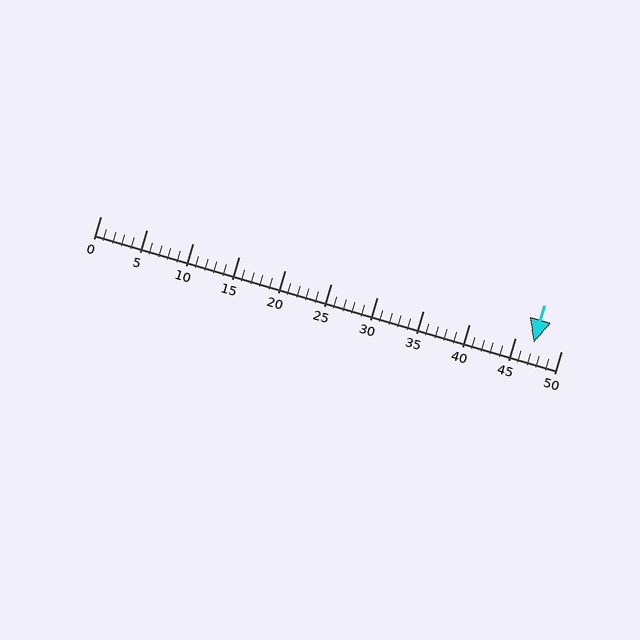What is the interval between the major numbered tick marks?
The major tick marks are spaced 5 units apart.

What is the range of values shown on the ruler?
The ruler shows values from 0 to 50.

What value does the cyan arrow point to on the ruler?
The cyan arrow points to approximately 47.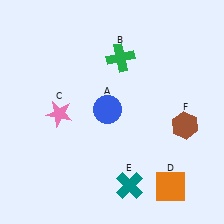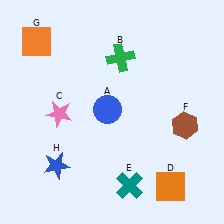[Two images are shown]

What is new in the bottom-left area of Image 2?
A blue star (H) was added in the bottom-left area of Image 2.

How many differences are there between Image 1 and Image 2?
There are 2 differences between the two images.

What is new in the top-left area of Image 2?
An orange square (G) was added in the top-left area of Image 2.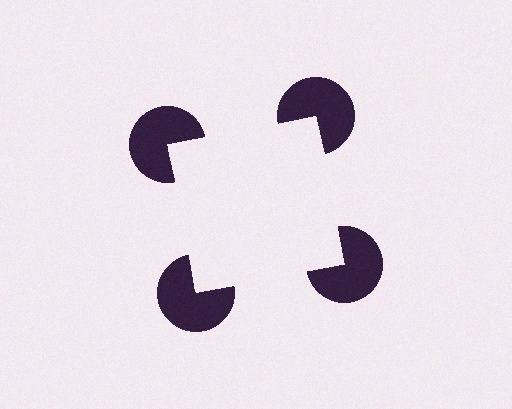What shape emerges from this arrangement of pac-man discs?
An illusory square — its edges are inferred from the aligned wedge cuts in the pac-man discs, not physically drawn.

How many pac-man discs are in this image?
There are 4 — one at each vertex of the illusory square.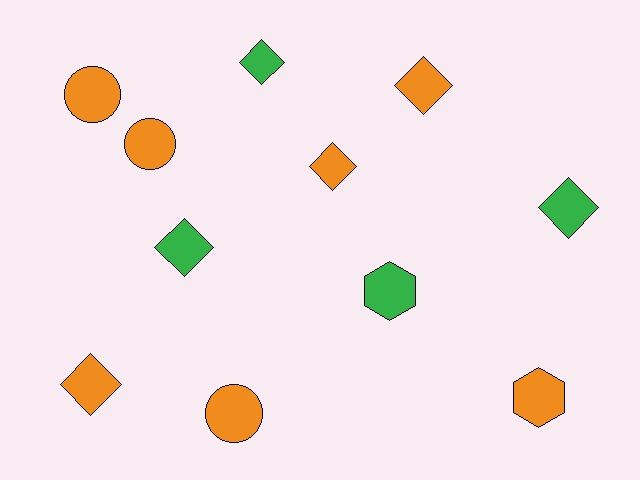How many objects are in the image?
There are 11 objects.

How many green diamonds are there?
There are 3 green diamonds.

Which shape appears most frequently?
Diamond, with 6 objects.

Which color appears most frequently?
Orange, with 7 objects.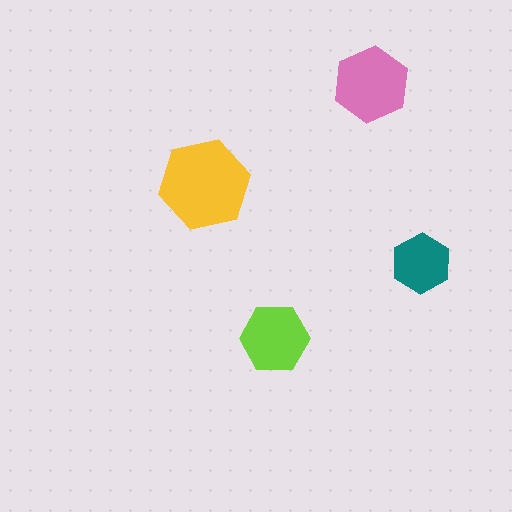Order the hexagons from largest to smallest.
the yellow one, the pink one, the lime one, the teal one.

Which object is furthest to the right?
The teal hexagon is rightmost.